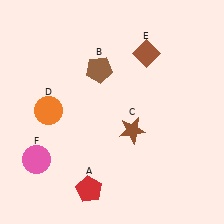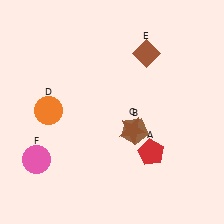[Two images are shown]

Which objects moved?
The objects that moved are: the red pentagon (A), the brown pentagon (B).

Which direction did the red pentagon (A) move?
The red pentagon (A) moved right.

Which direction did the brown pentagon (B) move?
The brown pentagon (B) moved down.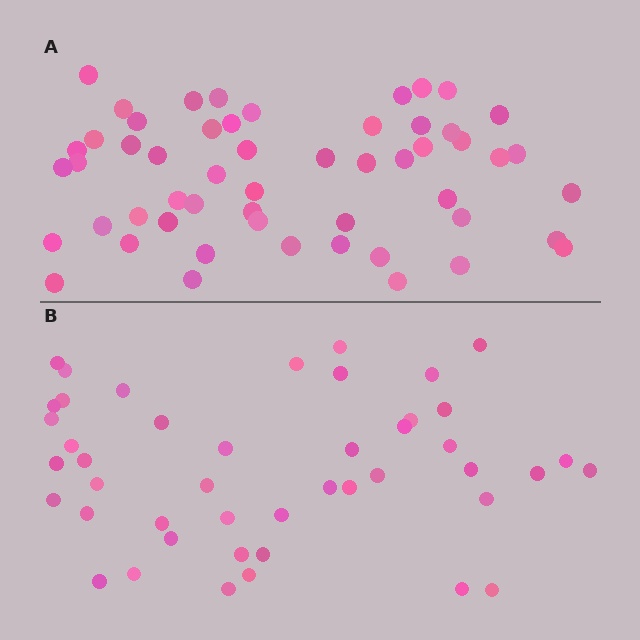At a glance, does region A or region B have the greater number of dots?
Region A (the top region) has more dots.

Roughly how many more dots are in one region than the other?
Region A has roughly 8 or so more dots than region B.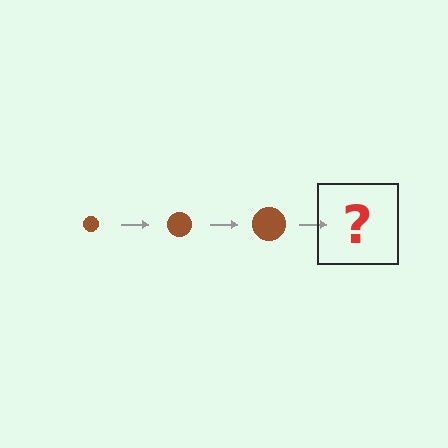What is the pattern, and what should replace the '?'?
The pattern is that the circle gets progressively larger each step. The '?' should be a brown circle, larger than the previous one.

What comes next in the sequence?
The next element should be a brown circle, larger than the previous one.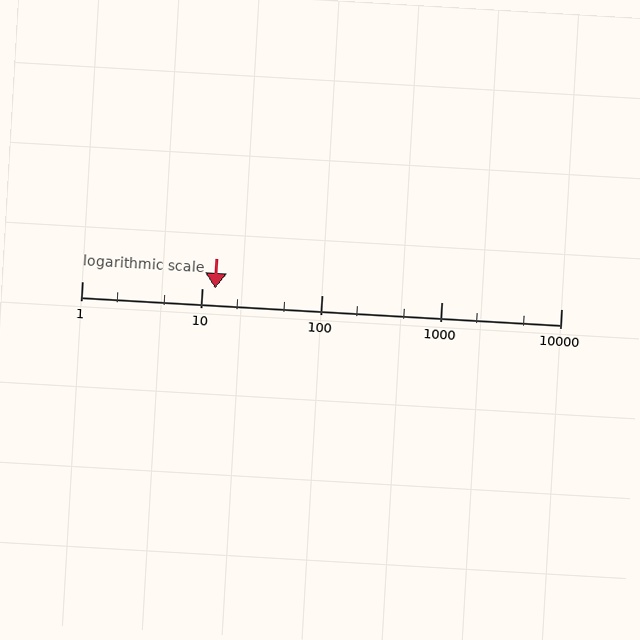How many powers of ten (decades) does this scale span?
The scale spans 4 decades, from 1 to 10000.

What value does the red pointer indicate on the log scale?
The pointer indicates approximately 13.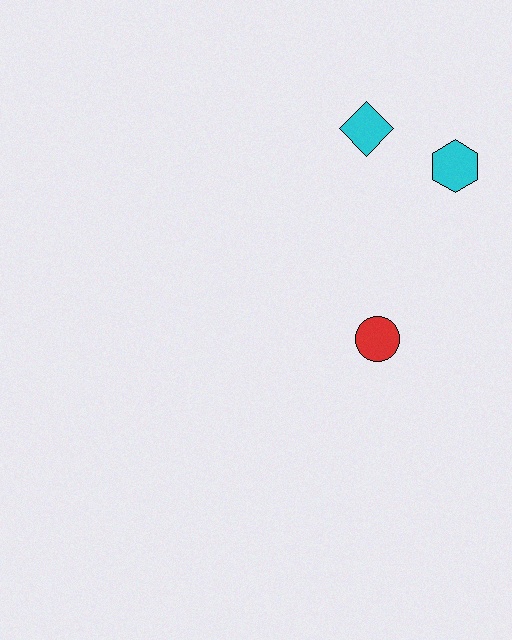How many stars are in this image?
There are no stars.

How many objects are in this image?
There are 3 objects.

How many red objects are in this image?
There is 1 red object.